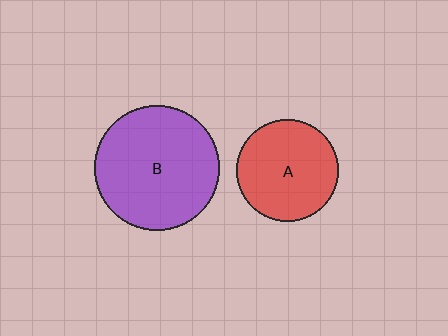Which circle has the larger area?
Circle B (purple).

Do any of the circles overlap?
No, none of the circles overlap.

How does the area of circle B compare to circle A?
Approximately 1.5 times.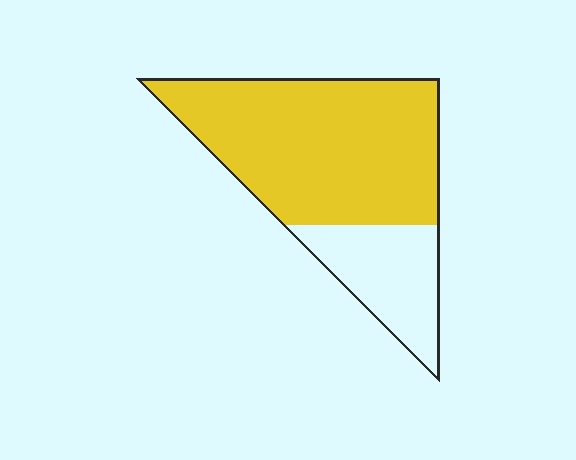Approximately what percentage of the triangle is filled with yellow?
Approximately 75%.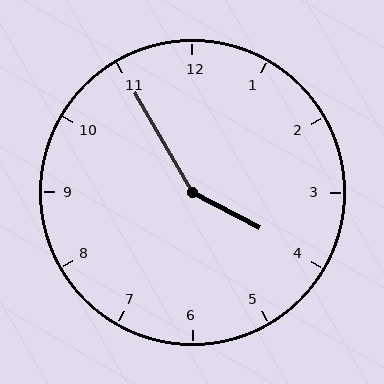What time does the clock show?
3:55.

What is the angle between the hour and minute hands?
Approximately 148 degrees.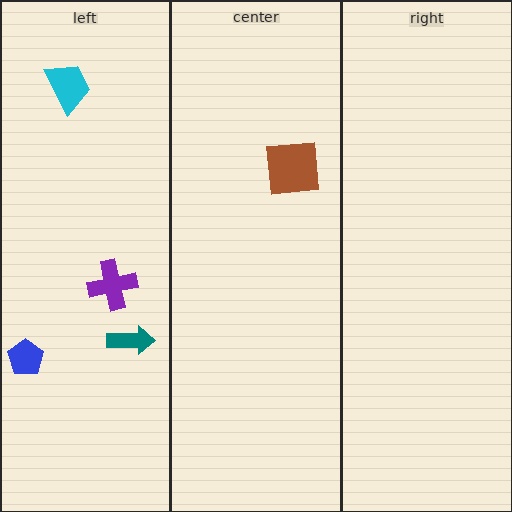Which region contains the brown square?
The center region.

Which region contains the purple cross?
The left region.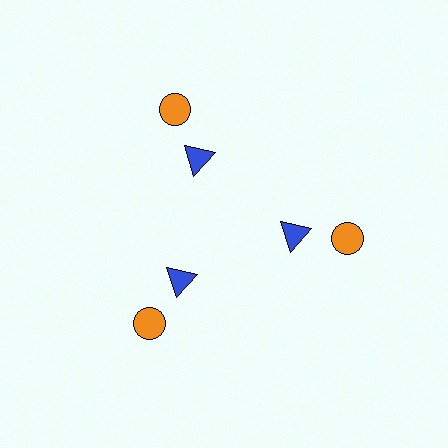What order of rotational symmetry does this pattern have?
This pattern has 3-fold rotational symmetry.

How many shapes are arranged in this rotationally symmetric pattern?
There are 6 shapes, arranged in 3 groups of 2.